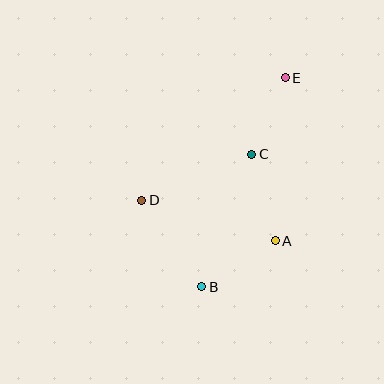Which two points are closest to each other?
Points C and E are closest to each other.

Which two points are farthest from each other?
Points B and E are farthest from each other.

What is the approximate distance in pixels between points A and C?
The distance between A and C is approximately 90 pixels.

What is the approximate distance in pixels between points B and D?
The distance between B and D is approximately 105 pixels.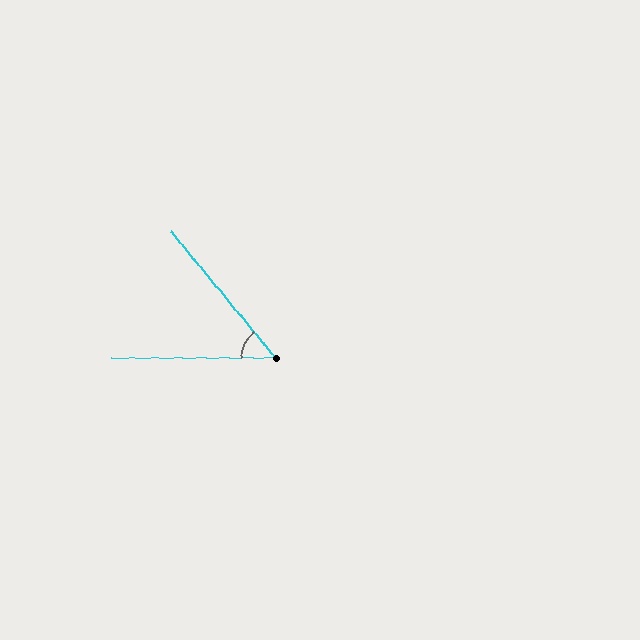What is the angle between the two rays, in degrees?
Approximately 51 degrees.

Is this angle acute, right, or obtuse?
It is acute.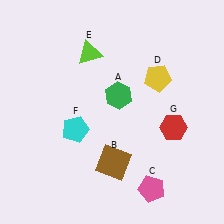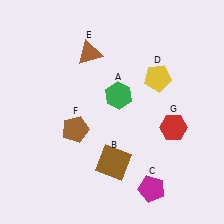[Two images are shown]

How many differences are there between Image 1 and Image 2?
There are 3 differences between the two images.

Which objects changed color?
C changed from pink to magenta. E changed from lime to brown. F changed from cyan to brown.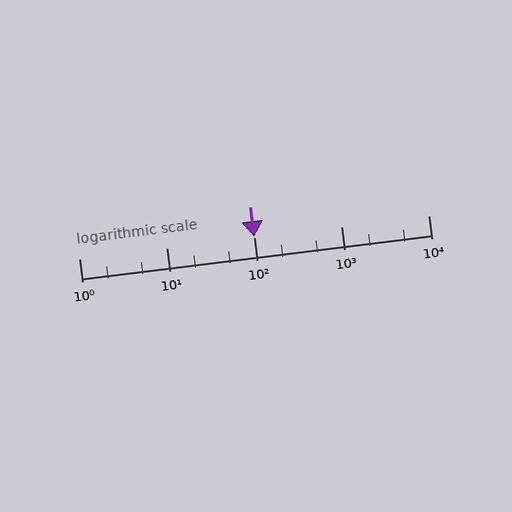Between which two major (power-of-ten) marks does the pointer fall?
The pointer is between 100 and 1000.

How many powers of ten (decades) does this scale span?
The scale spans 4 decades, from 1 to 10000.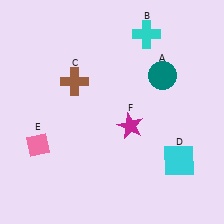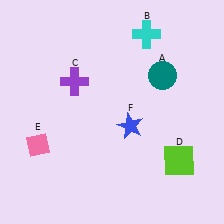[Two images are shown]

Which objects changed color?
C changed from brown to purple. D changed from cyan to lime. F changed from magenta to blue.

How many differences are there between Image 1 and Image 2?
There are 3 differences between the two images.